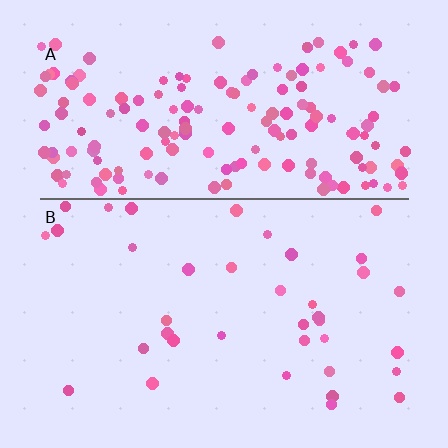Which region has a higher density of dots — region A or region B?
A (the top).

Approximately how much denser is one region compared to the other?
Approximately 4.6× — region A over region B.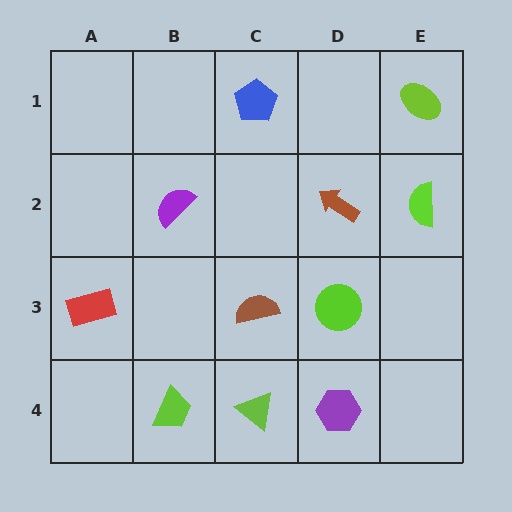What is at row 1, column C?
A blue pentagon.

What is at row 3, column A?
A red rectangle.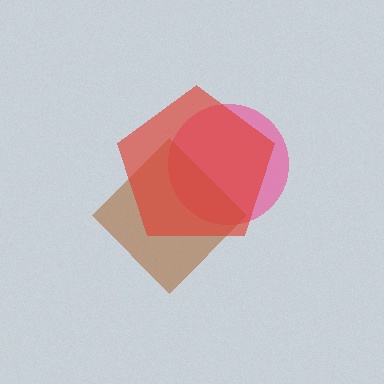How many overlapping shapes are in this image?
There are 3 overlapping shapes in the image.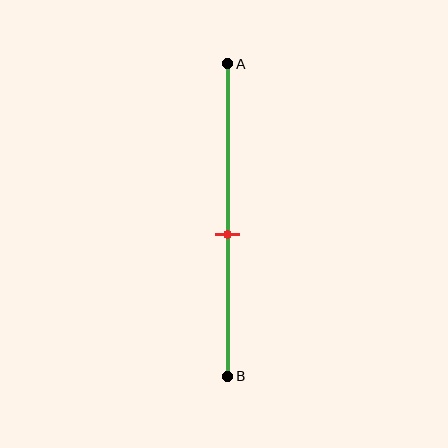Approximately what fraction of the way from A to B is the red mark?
The red mark is approximately 55% of the way from A to B.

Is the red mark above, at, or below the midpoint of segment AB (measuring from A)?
The red mark is below the midpoint of segment AB.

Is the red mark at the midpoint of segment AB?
No, the mark is at about 55% from A, not at the 50% midpoint.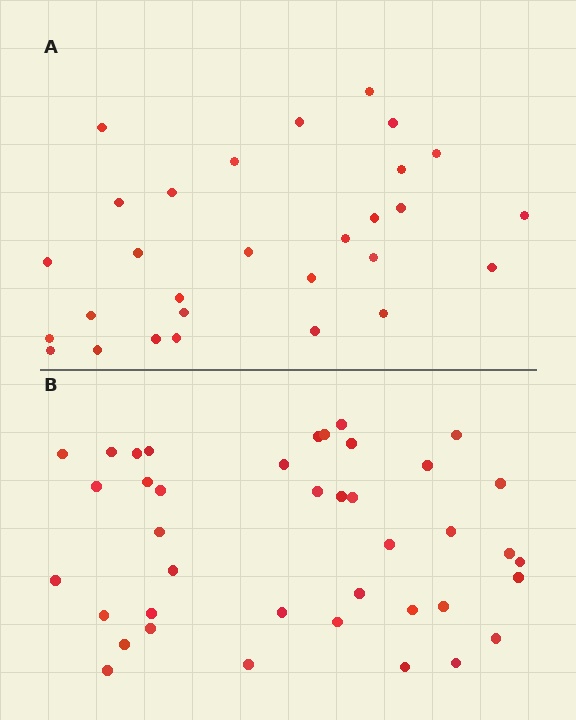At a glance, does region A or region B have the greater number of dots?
Region B (the bottom region) has more dots.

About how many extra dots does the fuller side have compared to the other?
Region B has roughly 12 or so more dots than region A.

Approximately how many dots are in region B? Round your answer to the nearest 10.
About 40 dots.